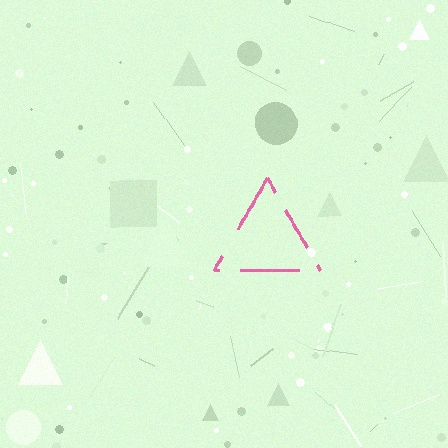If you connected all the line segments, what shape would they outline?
They would outline a triangle.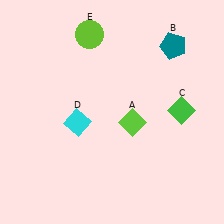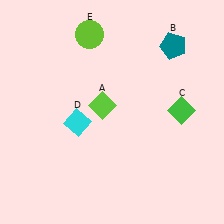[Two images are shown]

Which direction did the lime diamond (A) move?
The lime diamond (A) moved left.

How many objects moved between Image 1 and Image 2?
1 object moved between the two images.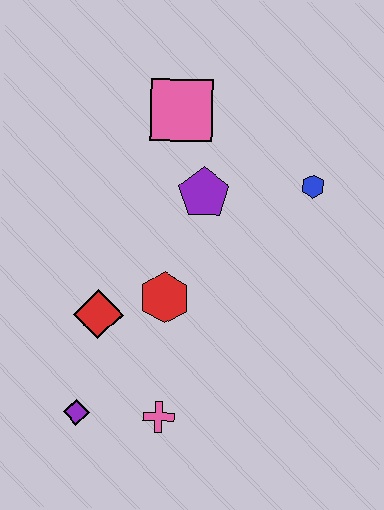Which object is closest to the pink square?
The purple pentagon is closest to the pink square.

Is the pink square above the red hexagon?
Yes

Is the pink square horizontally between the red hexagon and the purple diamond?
No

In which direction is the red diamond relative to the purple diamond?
The red diamond is above the purple diamond.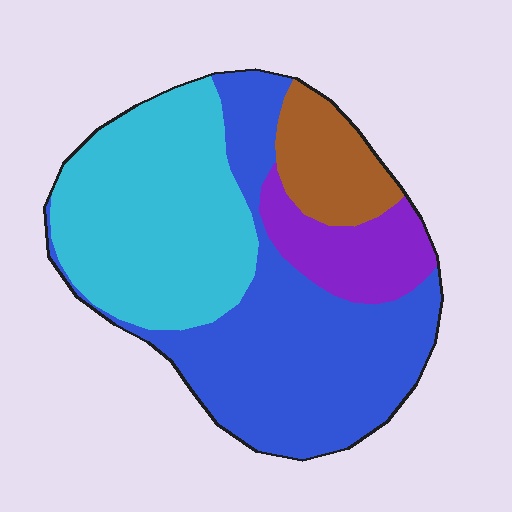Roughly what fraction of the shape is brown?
Brown covers about 10% of the shape.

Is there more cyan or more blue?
Blue.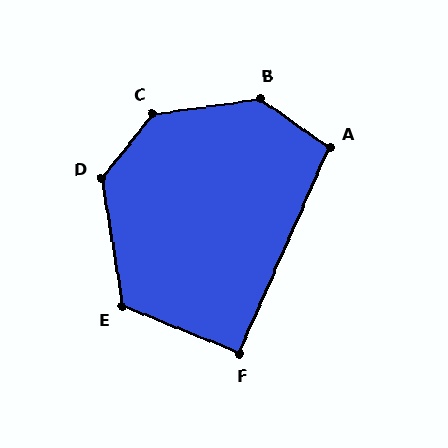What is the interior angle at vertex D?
Approximately 132 degrees (obtuse).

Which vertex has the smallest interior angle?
F, at approximately 92 degrees.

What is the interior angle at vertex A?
Approximately 102 degrees (obtuse).